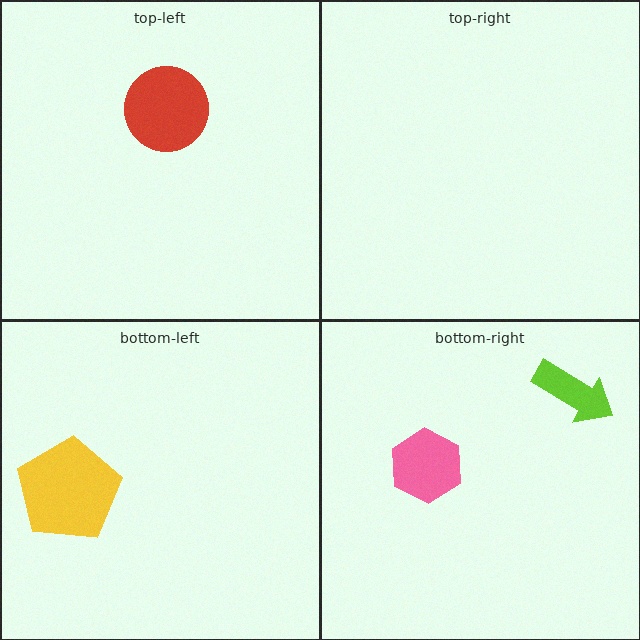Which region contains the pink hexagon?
The bottom-right region.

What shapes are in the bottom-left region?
The yellow pentagon.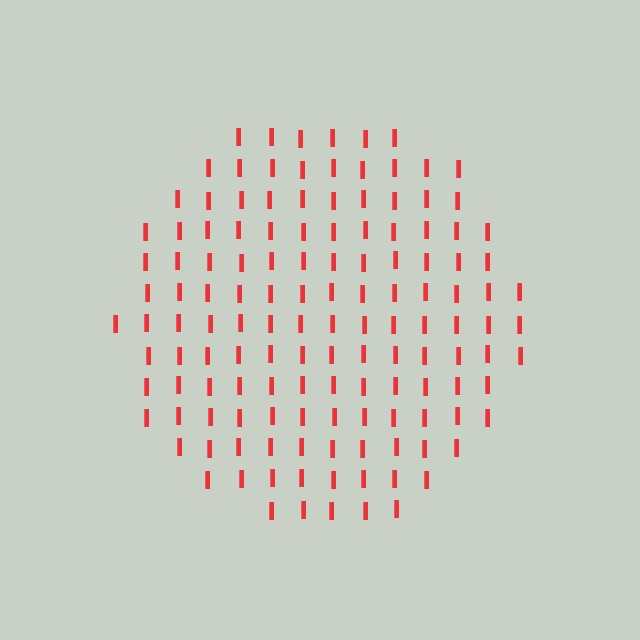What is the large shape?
The large shape is a circle.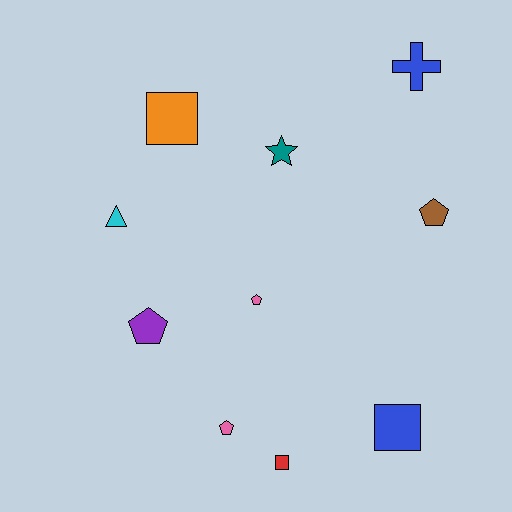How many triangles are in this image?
There is 1 triangle.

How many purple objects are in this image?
There is 1 purple object.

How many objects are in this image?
There are 10 objects.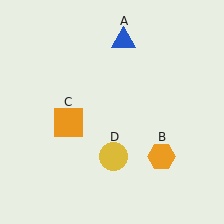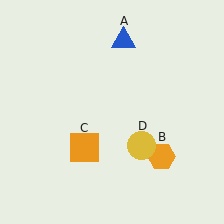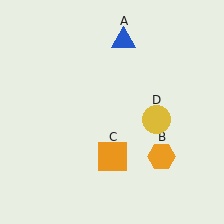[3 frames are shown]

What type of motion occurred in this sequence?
The orange square (object C), yellow circle (object D) rotated counterclockwise around the center of the scene.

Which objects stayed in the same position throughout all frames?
Blue triangle (object A) and orange hexagon (object B) remained stationary.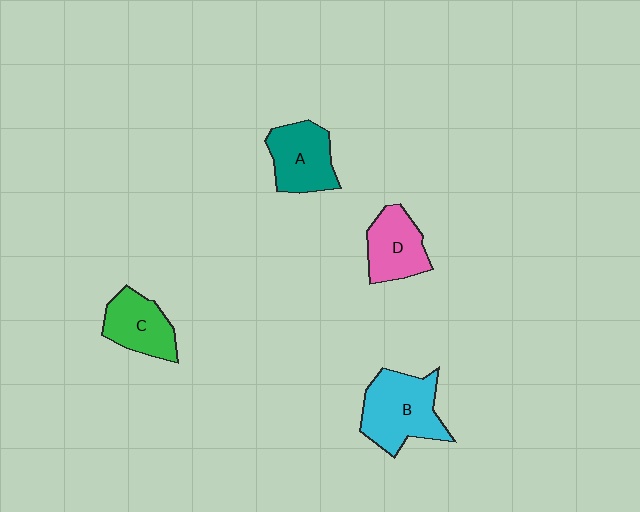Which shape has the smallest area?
Shape C (green).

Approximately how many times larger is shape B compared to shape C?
Approximately 1.4 times.